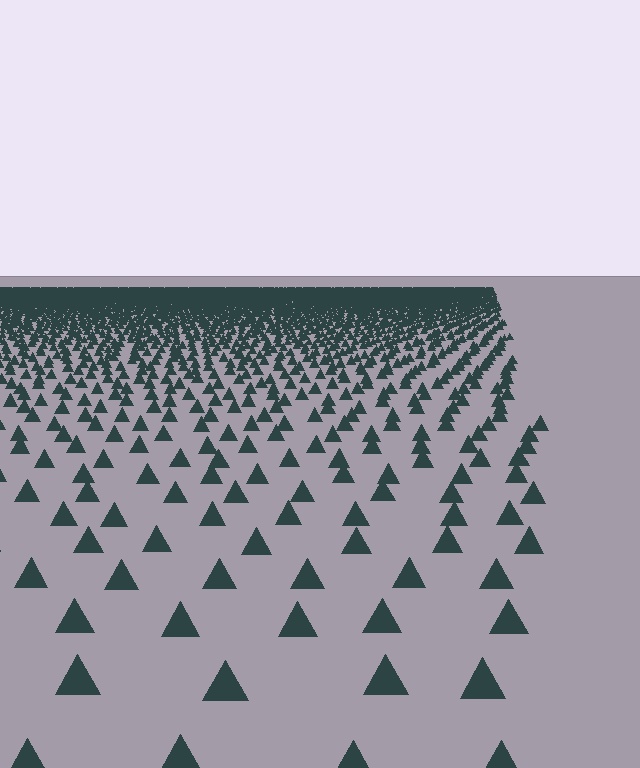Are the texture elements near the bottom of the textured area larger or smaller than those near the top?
Larger. Near the bottom, elements are closer to the viewer and appear at a bigger on-screen size.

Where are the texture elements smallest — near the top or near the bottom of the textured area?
Near the top.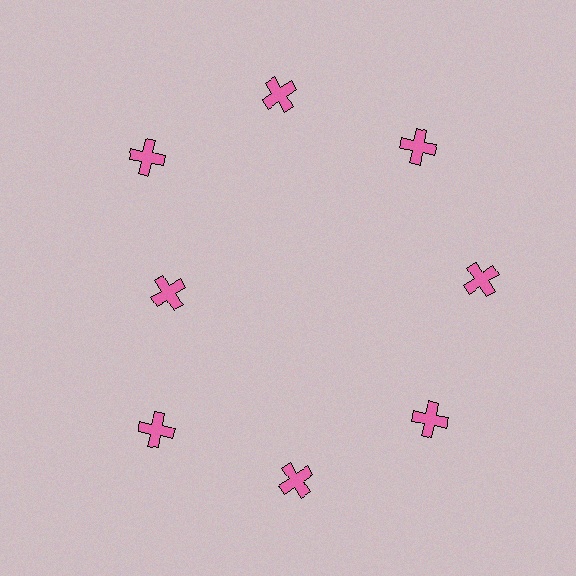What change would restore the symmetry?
The symmetry would be restored by moving it outward, back onto the ring so that all 8 crosses sit at equal angles and equal distance from the center.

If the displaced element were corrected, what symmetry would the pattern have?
It would have 8-fold rotational symmetry — the pattern would map onto itself every 45 degrees.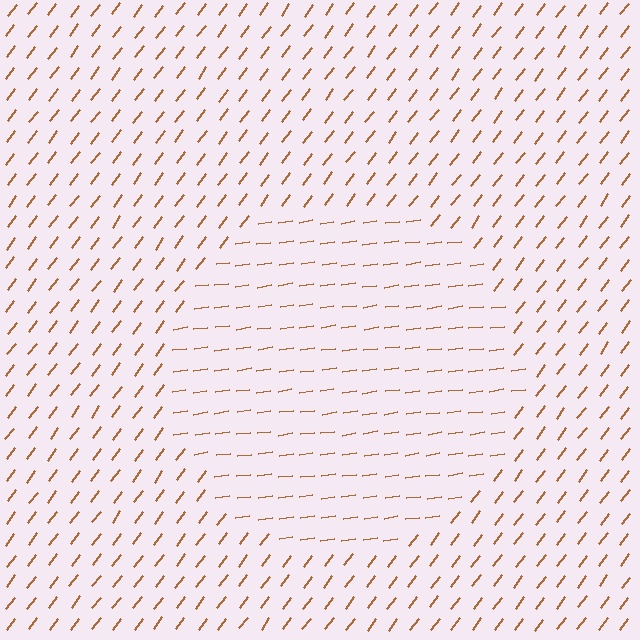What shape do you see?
I see a circle.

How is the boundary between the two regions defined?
The boundary is defined purely by a change in line orientation (approximately 45 degrees difference). All lines are the same color and thickness.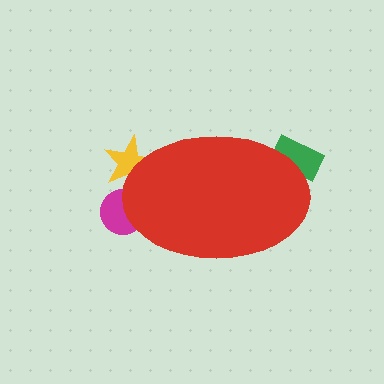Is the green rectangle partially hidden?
Yes, the green rectangle is partially hidden behind the red ellipse.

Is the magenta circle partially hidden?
Yes, the magenta circle is partially hidden behind the red ellipse.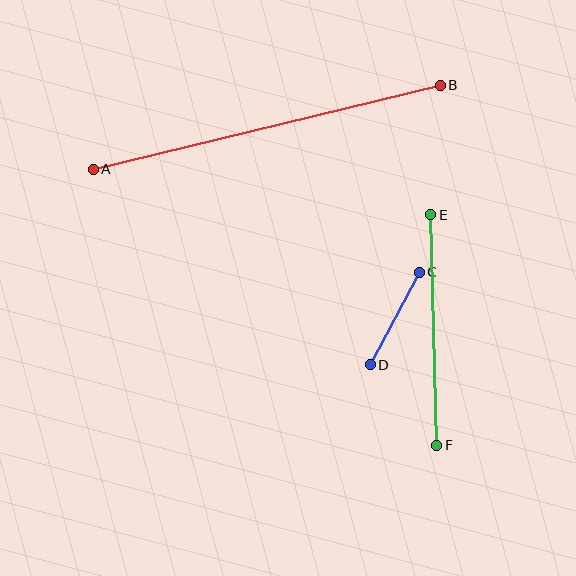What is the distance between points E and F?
The distance is approximately 230 pixels.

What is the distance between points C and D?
The distance is approximately 105 pixels.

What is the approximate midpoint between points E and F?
The midpoint is at approximately (434, 330) pixels.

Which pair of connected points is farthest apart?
Points A and B are farthest apart.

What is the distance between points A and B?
The distance is approximately 357 pixels.